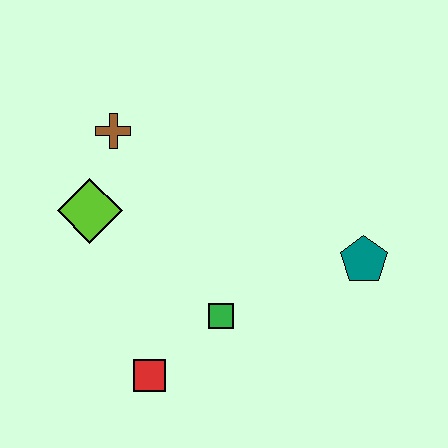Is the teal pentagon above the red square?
Yes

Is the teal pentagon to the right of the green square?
Yes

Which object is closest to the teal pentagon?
The green square is closest to the teal pentagon.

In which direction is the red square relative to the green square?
The red square is to the left of the green square.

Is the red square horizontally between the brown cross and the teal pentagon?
Yes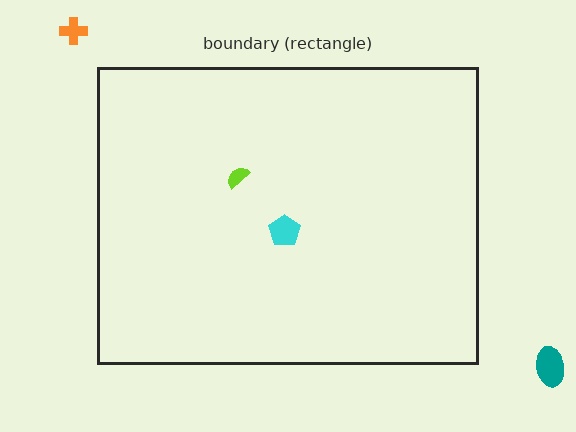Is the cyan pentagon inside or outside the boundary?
Inside.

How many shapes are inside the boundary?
2 inside, 2 outside.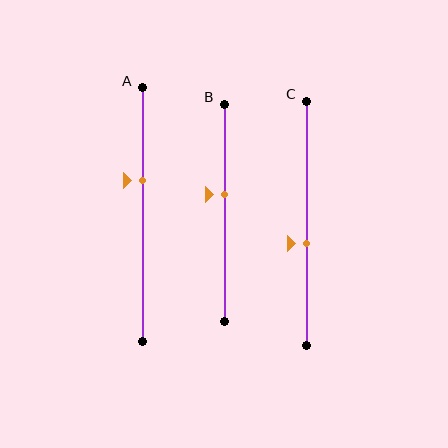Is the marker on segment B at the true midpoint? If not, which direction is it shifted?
No, the marker on segment B is shifted upward by about 8% of the segment length.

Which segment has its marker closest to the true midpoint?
Segment C has its marker closest to the true midpoint.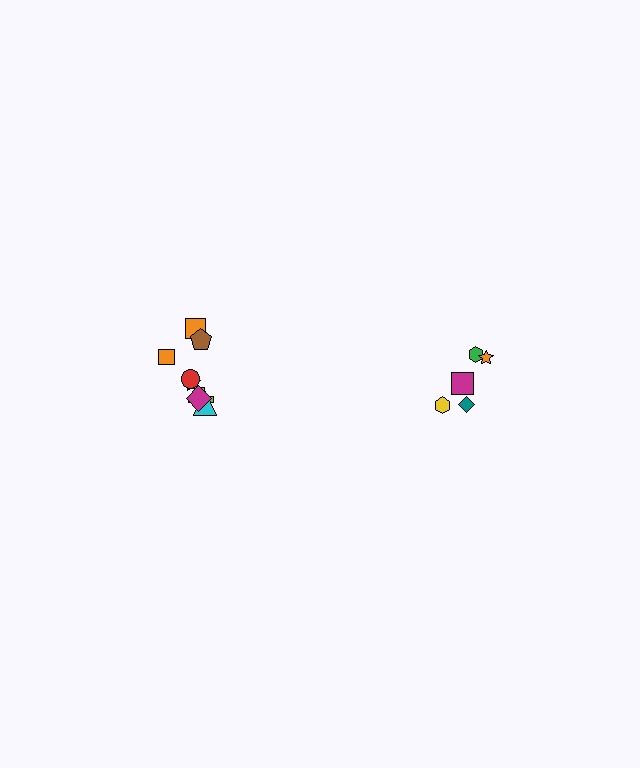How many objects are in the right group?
There are 5 objects.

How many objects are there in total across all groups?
There are 13 objects.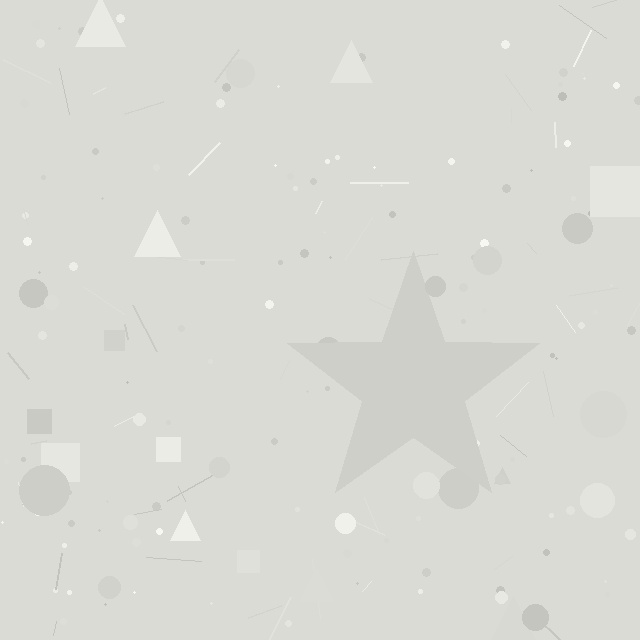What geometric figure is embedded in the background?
A star is embedded in the background.